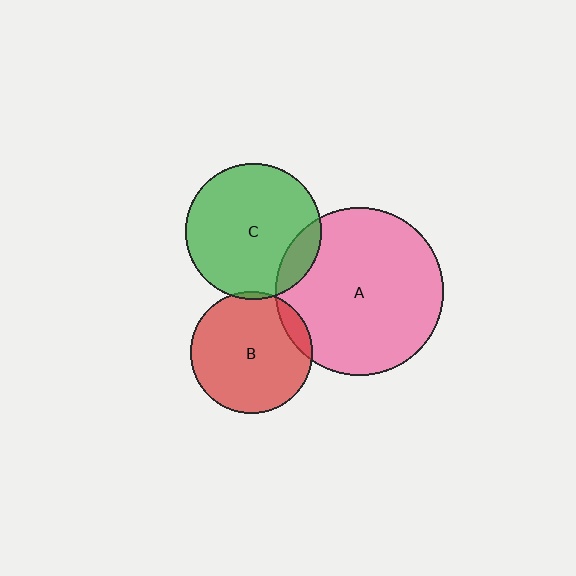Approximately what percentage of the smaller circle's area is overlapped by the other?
Approximately 10%.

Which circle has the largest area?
Circle A (pink).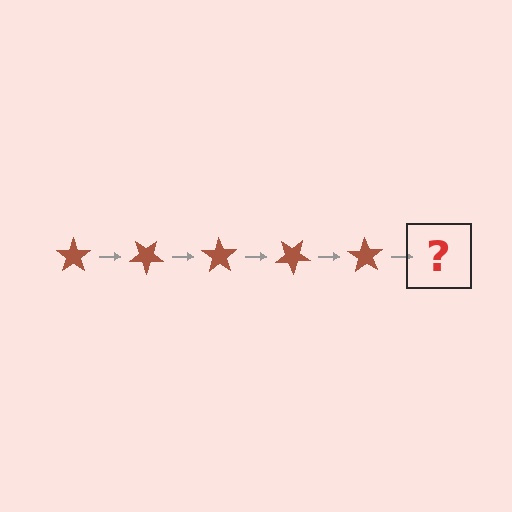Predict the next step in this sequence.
The next step is a brown star rotated 175 degrees.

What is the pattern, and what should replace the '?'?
The pattern is that the star rotates 35 degrees each step. The '?' should be a brown star rotated 175 degrees.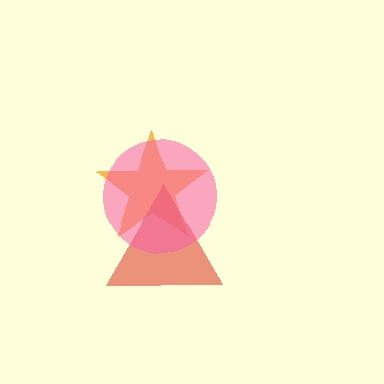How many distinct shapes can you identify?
There are 3 distinct shapes: an orange star, a red triangle, a pink circle.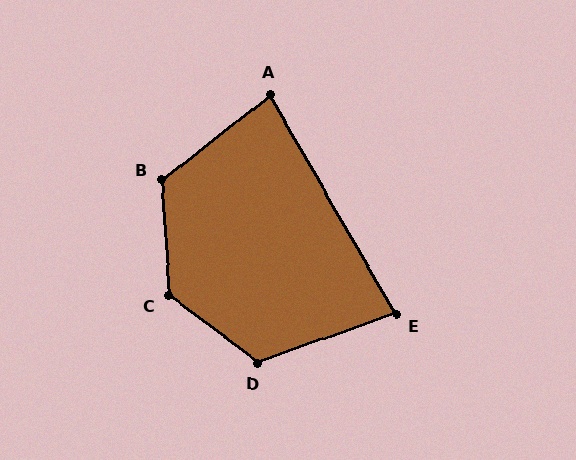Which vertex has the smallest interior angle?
E, at approximately 80 degrees.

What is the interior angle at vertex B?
Approximately 124 degrees (obtuse).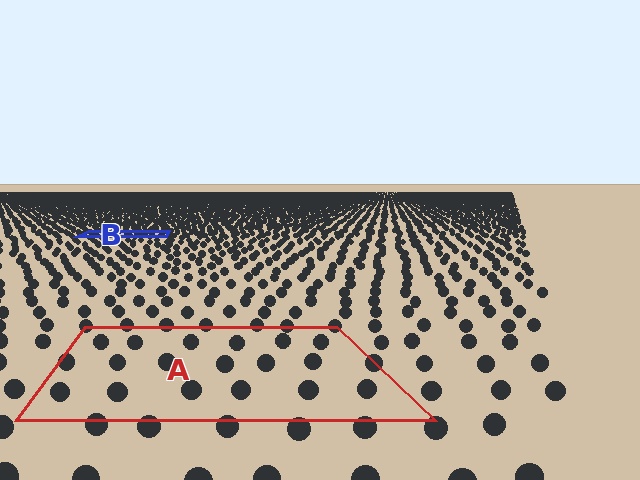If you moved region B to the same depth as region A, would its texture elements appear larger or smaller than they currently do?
They would appear larger. At a closer depth, the same texture elements are projected at a bigger on-screen size.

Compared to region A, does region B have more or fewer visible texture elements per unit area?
Region B has more texture elements per unit area — they are packed more densely because it is farther away.